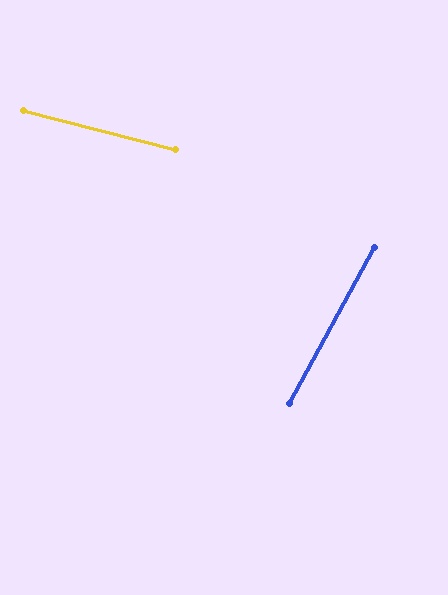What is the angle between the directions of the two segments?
Approximately 76 degrees.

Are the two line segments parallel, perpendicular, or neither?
Neither parallel nor perpendicular — they differ by about 76°.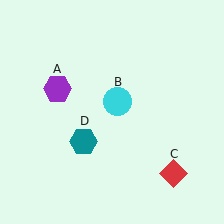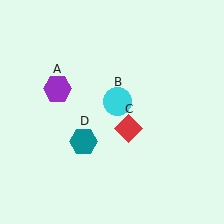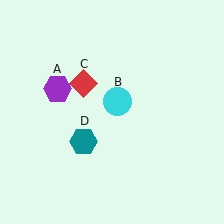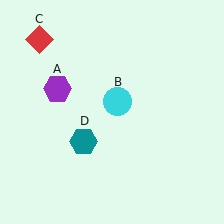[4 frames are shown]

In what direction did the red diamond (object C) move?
The red diamond (object C) moved up and to the left.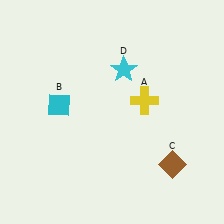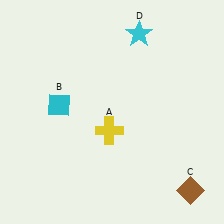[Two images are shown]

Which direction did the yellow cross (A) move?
The yellow cross (A) moved left.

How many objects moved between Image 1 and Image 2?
3 objects moved between the two images.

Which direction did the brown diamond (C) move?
The brown diamond (C) moved down.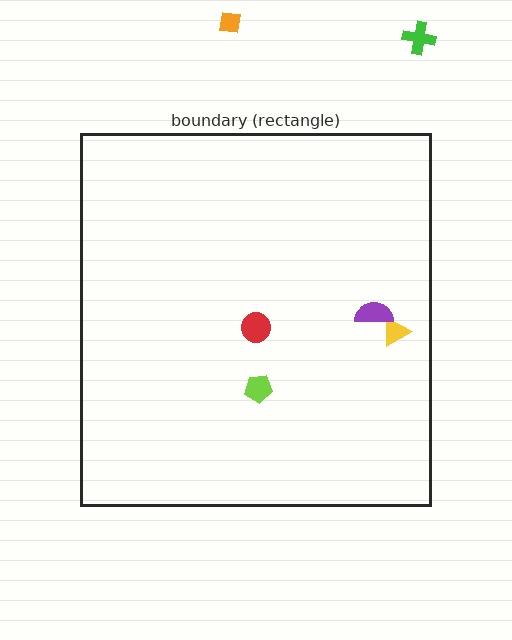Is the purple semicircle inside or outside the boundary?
Inside.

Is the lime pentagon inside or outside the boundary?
Inside.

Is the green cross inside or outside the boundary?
Outside.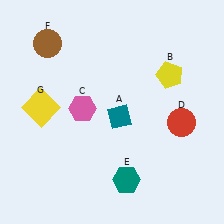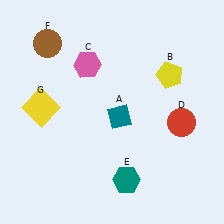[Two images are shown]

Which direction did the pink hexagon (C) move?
The pink hexagon (C) moved up.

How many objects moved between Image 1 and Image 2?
1 object moved between the two images.